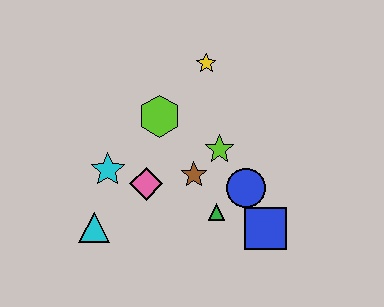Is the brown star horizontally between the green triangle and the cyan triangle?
Yes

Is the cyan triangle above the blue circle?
No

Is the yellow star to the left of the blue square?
Yes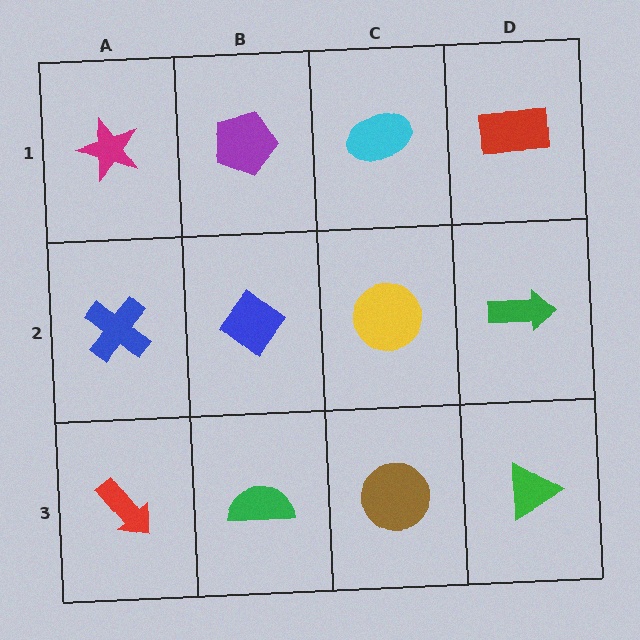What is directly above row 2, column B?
A purple pentagon.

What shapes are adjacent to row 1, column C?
A yellow circle (row 2, column C), a purple pentagon (row 1, column B), a red rectangle (row 1, column D).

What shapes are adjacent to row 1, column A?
A blue cross (row 2, column A), a purple pentagon (row 1, column B).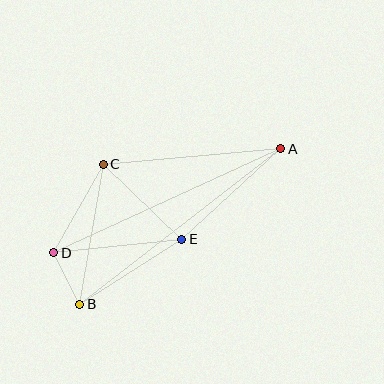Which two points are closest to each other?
Points B and D are closest to each other.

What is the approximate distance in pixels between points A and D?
The distance between A and D is approximately 249 pixels.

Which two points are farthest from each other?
Points A and B are farthest from each other.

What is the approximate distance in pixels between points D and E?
The distance between D and E is approximately 128 pixels.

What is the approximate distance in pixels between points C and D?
The distance between C and D is approximately 101 pixels.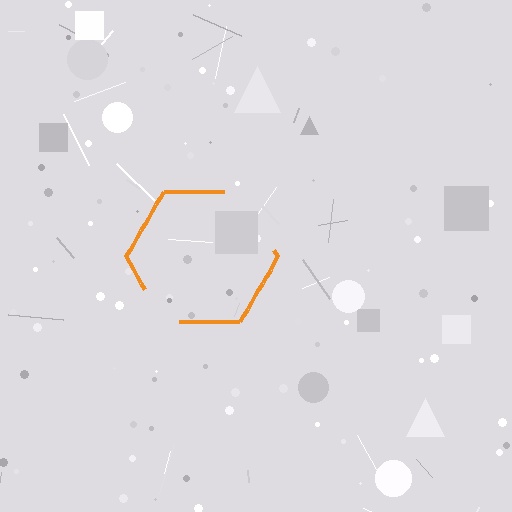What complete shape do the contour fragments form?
The contour fragments form a hexagon.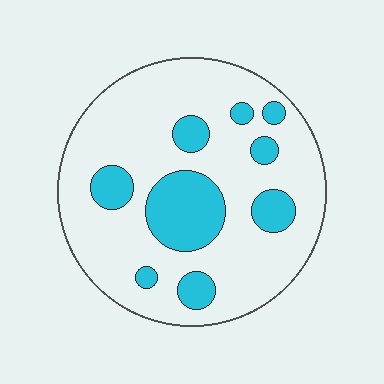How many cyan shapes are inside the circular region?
9.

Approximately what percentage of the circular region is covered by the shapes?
Approximately 20%.